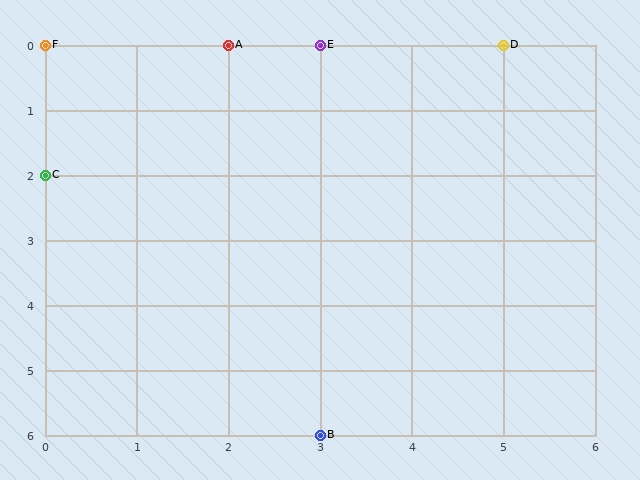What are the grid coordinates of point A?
Point A is at grid coordinates (2, 0).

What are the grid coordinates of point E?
Point E is at grid coordinates (3, 0).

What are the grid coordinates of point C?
Point C is at grid coordinates (0, 2).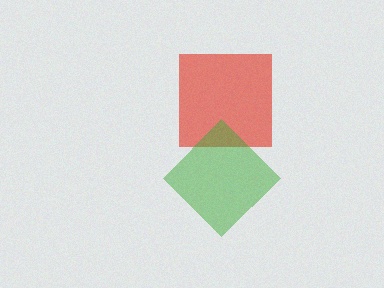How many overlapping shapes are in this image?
There are 2 overlapping shapes in the image.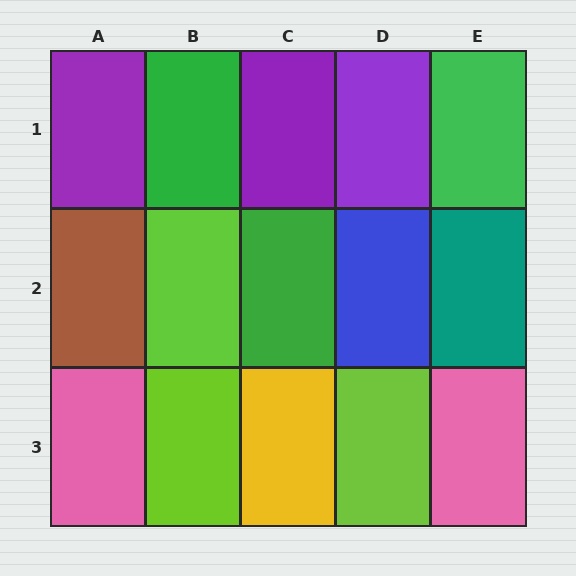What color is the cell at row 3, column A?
Pink.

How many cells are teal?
1 cell is teal.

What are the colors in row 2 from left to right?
Brown, lime, green, blue, teal.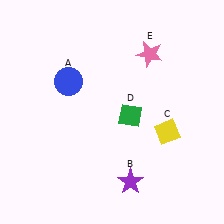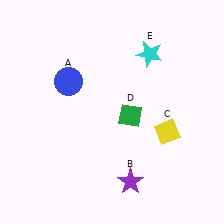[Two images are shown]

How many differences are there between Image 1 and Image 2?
There is 1 difference between the two images.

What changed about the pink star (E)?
In Image 1, E is pink. In Image 2, it changed to cyan.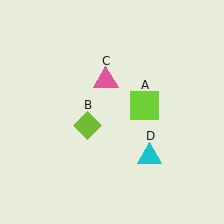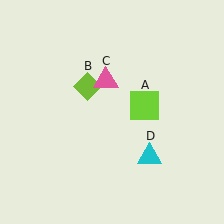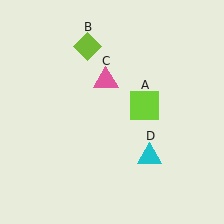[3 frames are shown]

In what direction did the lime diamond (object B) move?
The lime diamond (object B) moved up.